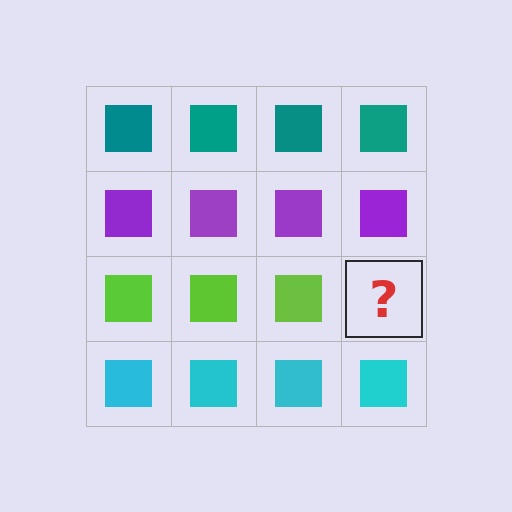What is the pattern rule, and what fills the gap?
The rule is that each row has a consistent color. The gap should be filled with a lime square.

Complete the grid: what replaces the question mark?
The question mark should be replaced with a lime square.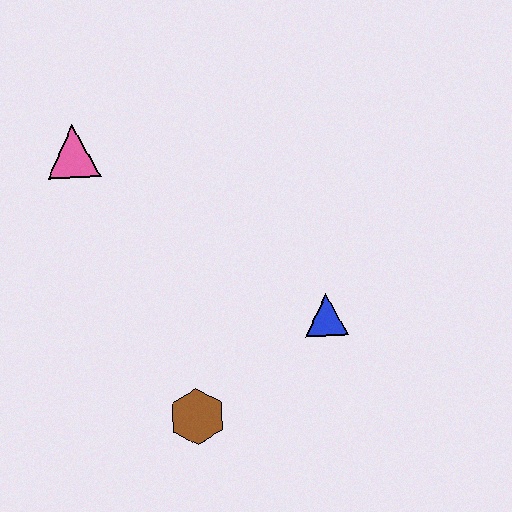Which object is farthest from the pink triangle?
The blue triangle is farthest from the pink triangle.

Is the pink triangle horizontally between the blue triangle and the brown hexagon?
No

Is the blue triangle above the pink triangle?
No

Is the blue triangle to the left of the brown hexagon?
No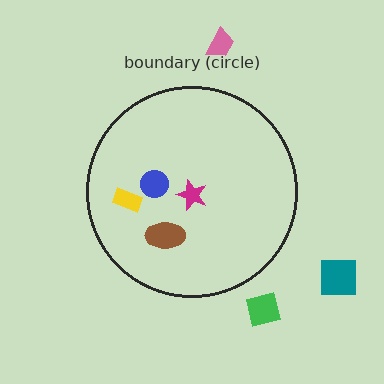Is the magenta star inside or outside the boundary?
Inside.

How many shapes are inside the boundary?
4 inside, 3 outside.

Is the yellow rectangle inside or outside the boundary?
Inside.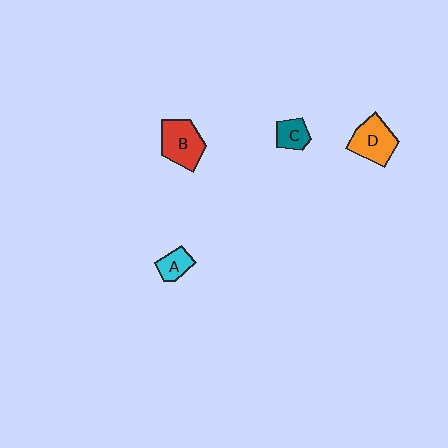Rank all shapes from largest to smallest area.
From largest to smallest: B (red), D (orange), C (teal), A (cyan).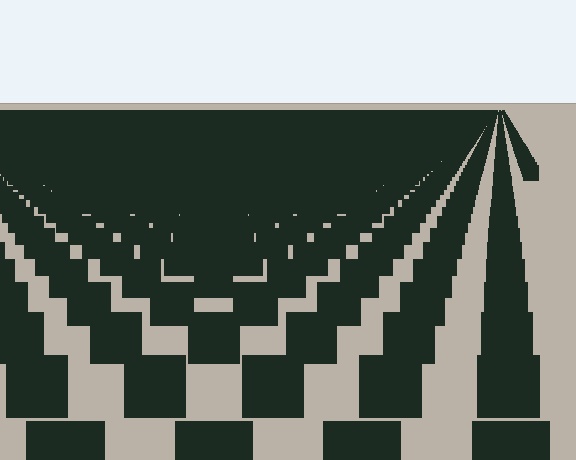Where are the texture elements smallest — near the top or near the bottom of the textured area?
Near the top.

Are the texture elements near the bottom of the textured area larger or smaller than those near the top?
Larger. Near the bottom, elements are closer to the viewer and appear at a bigger on-screen size.